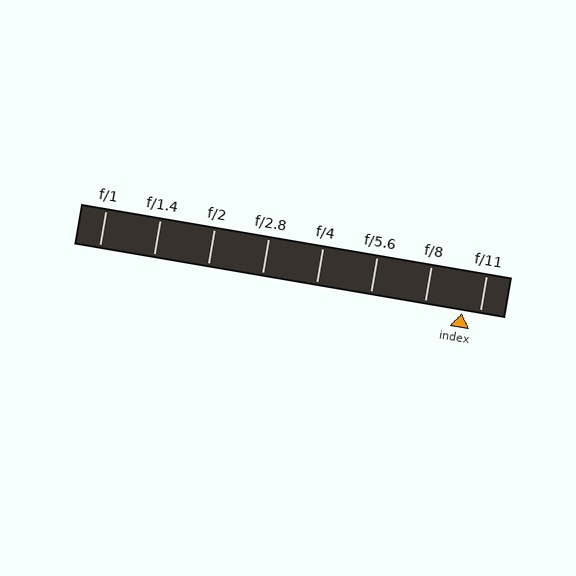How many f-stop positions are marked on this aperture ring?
There are 8 f-stop positions marked.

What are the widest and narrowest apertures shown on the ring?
The widest aperture shown is f/1 and the narrowest is f/11.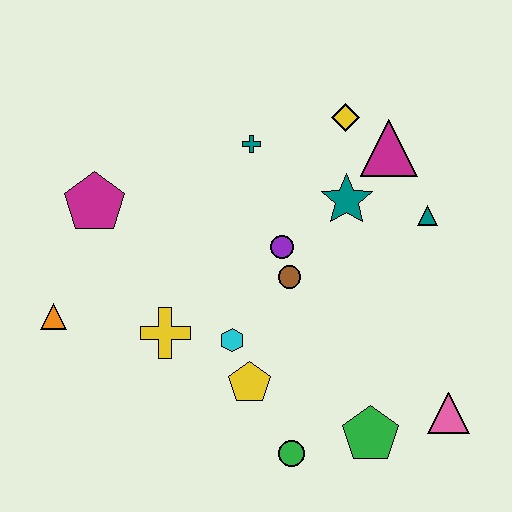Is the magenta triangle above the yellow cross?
Yes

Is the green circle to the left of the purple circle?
No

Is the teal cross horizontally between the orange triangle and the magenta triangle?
Yes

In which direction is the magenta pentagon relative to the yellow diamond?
The magenta pentagon is to the left of the yellow diamond.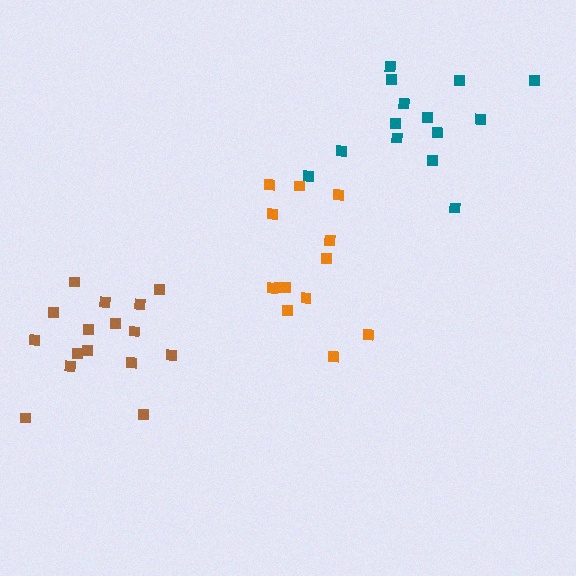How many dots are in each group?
Group 1: 13 dots, Group 2: 16 dots, Group 3: 14 dots (43 total).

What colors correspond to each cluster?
The clusters are colored: orange, brown, teal.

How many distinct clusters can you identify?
There are 3 distinct clusters.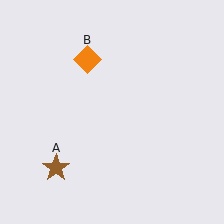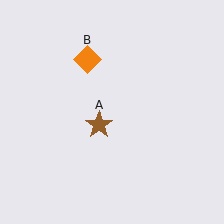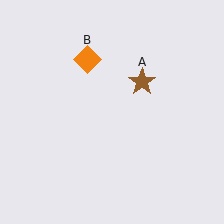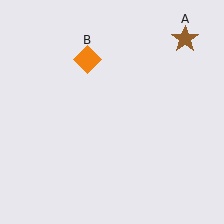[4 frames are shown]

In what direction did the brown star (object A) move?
The brown star (object A) moved up and to the right.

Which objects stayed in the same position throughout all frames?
Orange diamond (object B) remained stationary.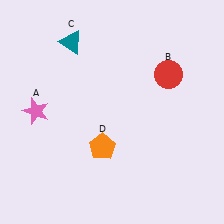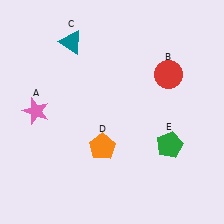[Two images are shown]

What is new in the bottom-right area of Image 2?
A green pentagon (E) was added in the bottom-right area of Image 2.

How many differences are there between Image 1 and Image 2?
There is 1 difference between the two images.